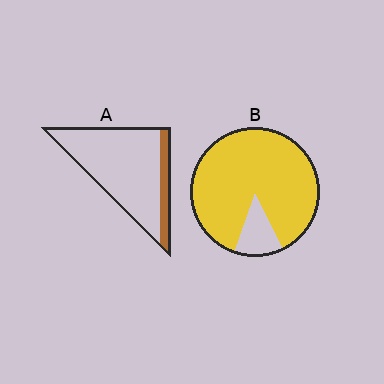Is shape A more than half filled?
No.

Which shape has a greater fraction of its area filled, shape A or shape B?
Shape B.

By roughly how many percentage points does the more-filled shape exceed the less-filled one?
By roughly 70 percentage points (B over A).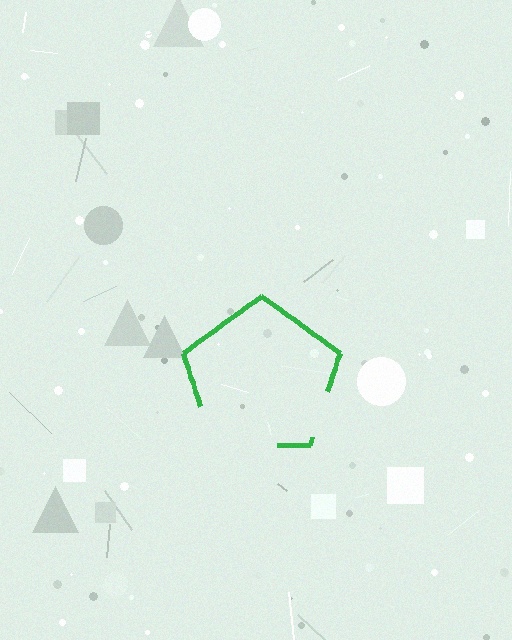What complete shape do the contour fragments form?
The contour fragments form a pentagon.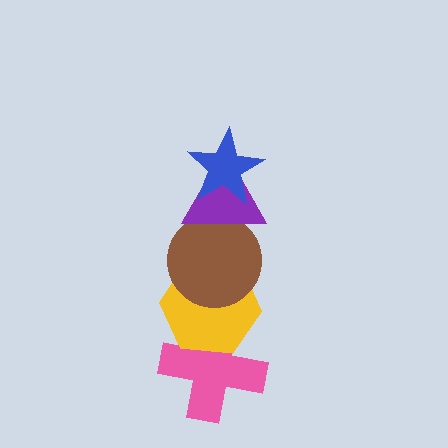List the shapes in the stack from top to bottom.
From top to bottom: the blue star, the purple triangle, the brown circle, the yellow hexagon, the pink cross.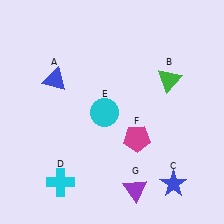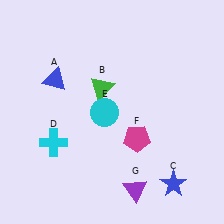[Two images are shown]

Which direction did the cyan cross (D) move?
The cyan cross (D) moved up.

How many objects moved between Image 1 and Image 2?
2 objects moved between the two images.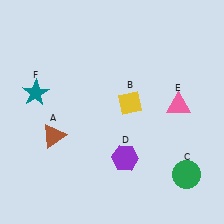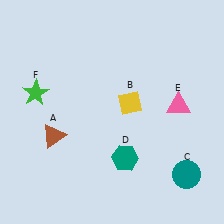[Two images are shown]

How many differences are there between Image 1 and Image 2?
There are 3 differences between the two images.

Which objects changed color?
C changed from green to teal. D changed from purple to teal. F changed from teal to green.